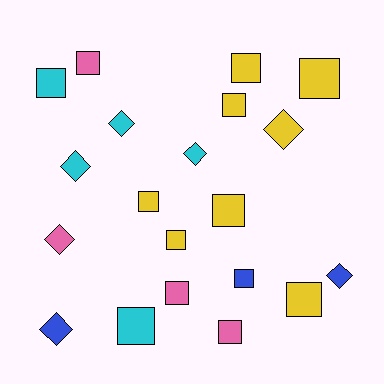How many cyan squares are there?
There are 2 cyan squares.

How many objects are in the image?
There are 20 objects.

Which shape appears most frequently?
Square, with 13 objects.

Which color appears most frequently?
Yellow, with 8 objects.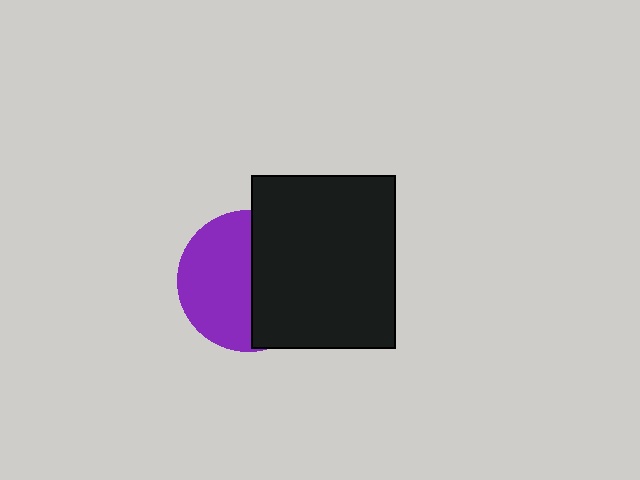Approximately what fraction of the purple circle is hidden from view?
Roughly 47% of the purple circle is hidden behind the black rectangle.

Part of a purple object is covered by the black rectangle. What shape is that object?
It is a circle.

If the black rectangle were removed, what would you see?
You would see the complete purple circle.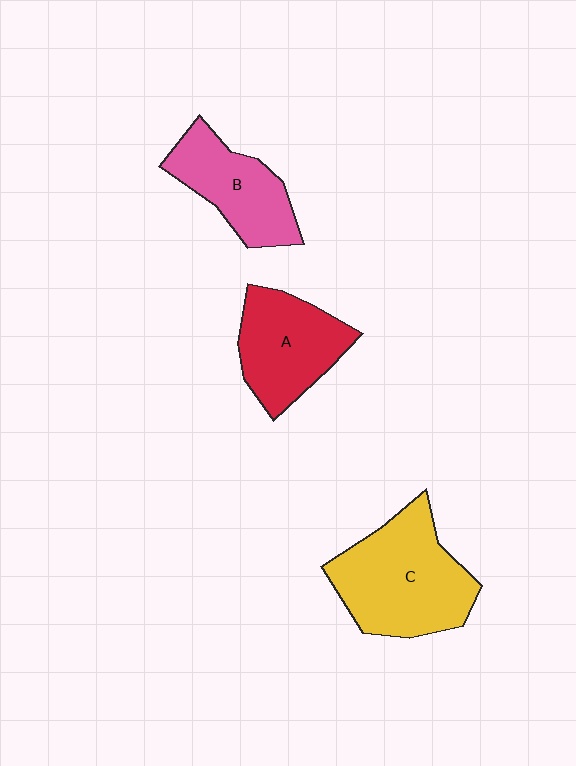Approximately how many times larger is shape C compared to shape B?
Approximately 1.5 times.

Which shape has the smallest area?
Shape B (pink).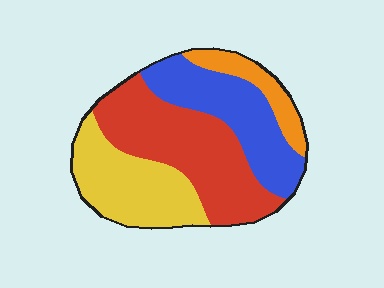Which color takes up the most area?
Red, at roughly 35%.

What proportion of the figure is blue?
Blue takes up about one quarter (1/4) of the figure.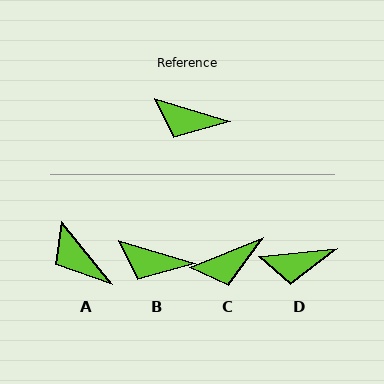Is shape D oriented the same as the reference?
No, it is off by about 23 degrees.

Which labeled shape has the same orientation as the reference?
B.